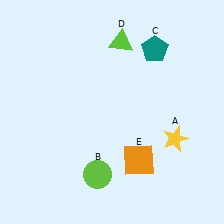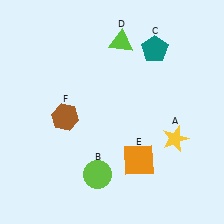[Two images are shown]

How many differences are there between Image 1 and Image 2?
There is 1 difference between the two images.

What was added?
A brown hexagon (F) was added in Image 2.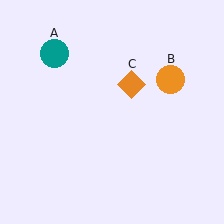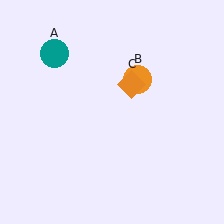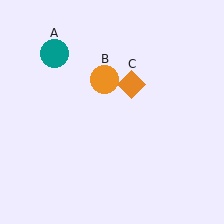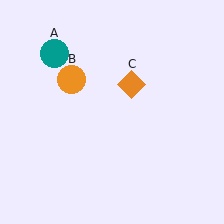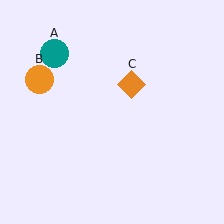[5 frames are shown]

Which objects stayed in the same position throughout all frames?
Teal circle (object A) and orange diamond (object C) remained stationary.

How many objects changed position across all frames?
1 object changed position: orange circle (object B).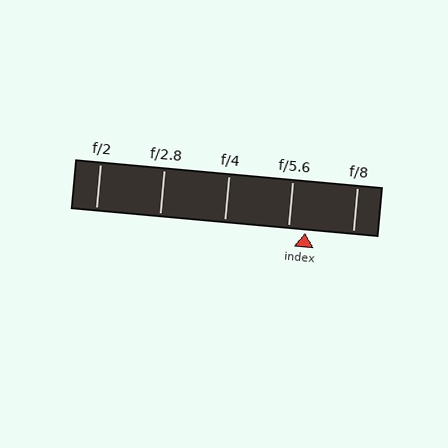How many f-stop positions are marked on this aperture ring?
There are 5 f-stop positions marked.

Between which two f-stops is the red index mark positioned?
The index mark is between f/5.6 and f/8.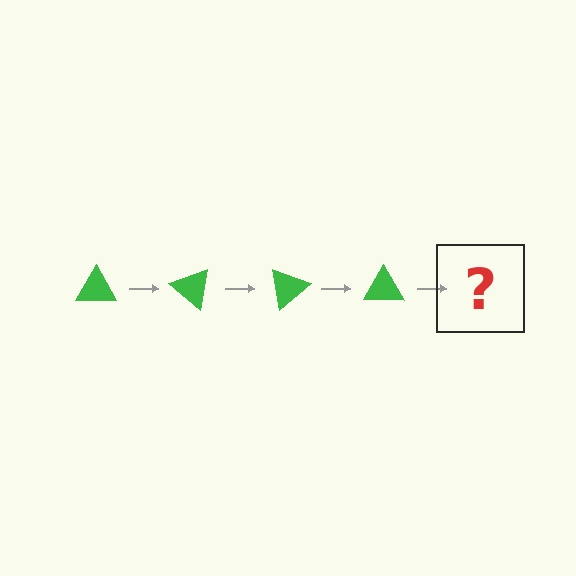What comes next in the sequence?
The next element should be a green triangle rotated 160 degrees.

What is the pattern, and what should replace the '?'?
The pattern is that the triangle rotates 40 degrees each step. The '?' should be a green triangle rotated 160 degrees.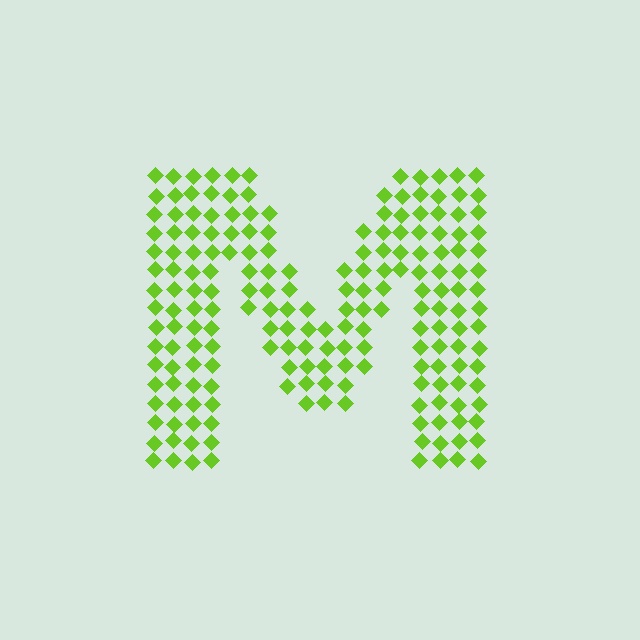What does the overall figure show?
The overall figure shows the letter M.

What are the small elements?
The small elements are diamonds.